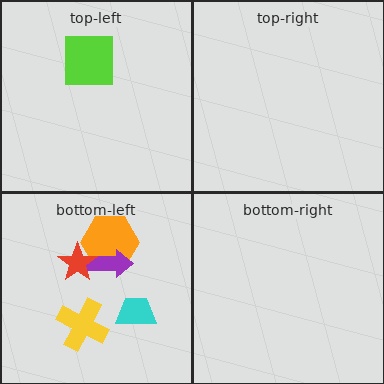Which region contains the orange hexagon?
The bottom-left region.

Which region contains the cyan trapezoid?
The bottom-left region.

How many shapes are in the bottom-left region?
5.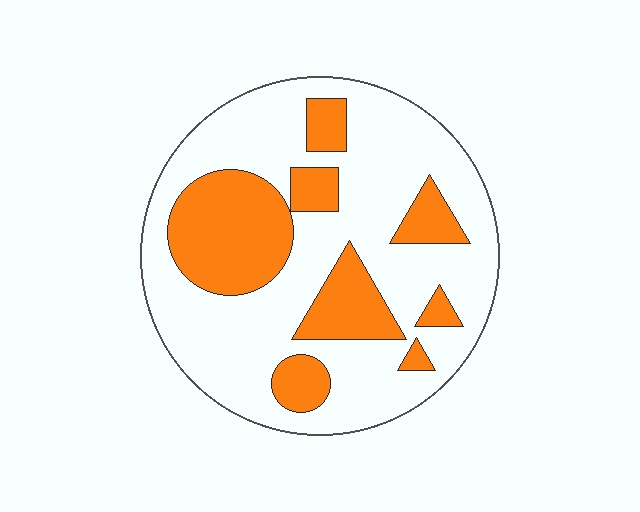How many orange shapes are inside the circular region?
8.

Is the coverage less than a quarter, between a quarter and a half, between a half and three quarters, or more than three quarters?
Between a quarter and a half.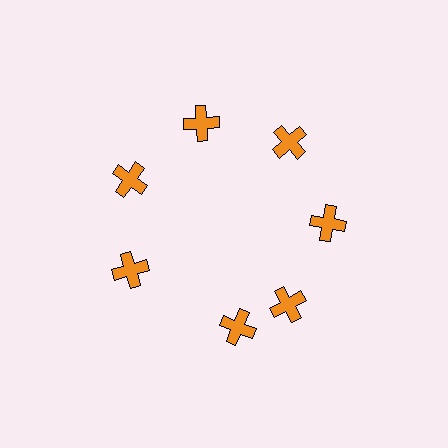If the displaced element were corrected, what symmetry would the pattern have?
It would have 7-fold rotational symmetry — the pattern would map onto itself every 51 degrees.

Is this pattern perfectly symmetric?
No. The 7 orange crosses are arranged in a ring, but one element near the 6 o'clock position is rotated out of alignment along the ring, breaking the 7-fold rotational symmetry.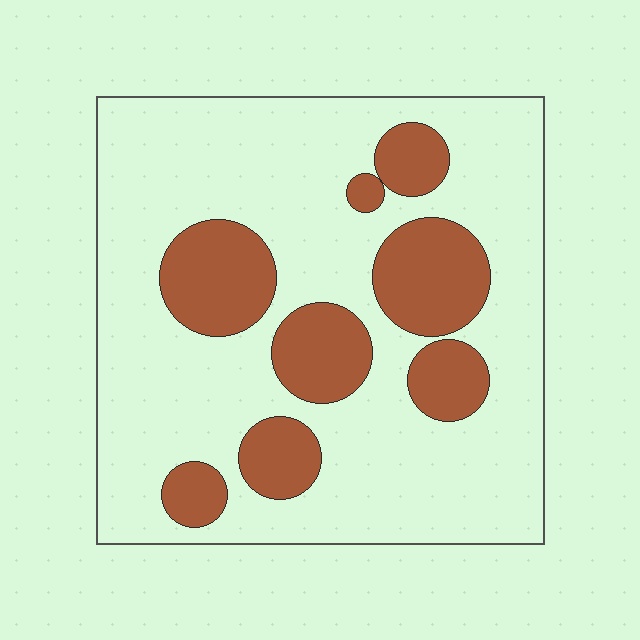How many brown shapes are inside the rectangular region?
8.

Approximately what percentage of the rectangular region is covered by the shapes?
Approximately 25%.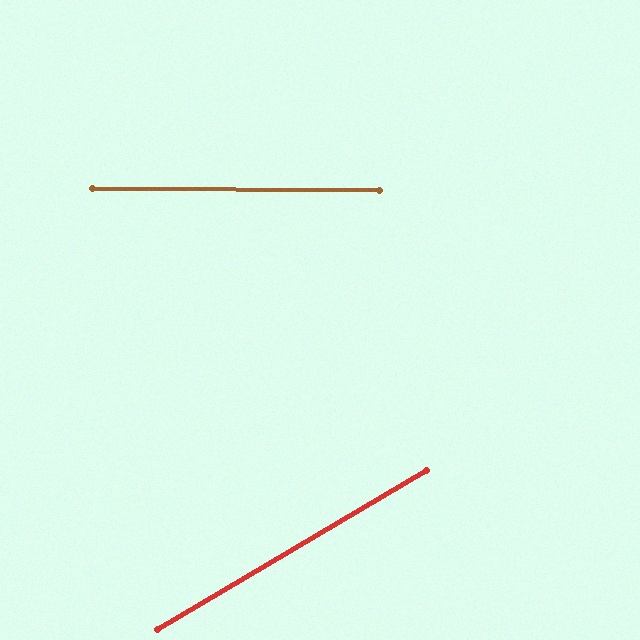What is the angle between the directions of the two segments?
Approximately 31 degrees.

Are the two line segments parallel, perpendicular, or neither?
Neither parallel nor perpendicular — they differ by about 31°.